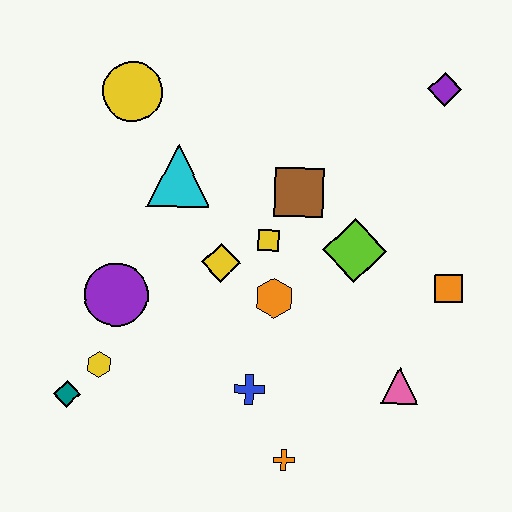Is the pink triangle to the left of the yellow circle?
No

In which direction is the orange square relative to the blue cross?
The orange square is to the right of the blue cross.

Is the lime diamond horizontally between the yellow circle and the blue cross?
No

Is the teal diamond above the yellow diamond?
No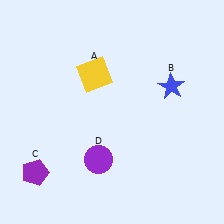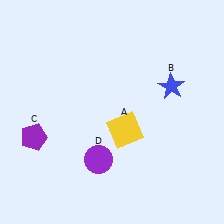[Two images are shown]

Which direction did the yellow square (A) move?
The yellow square (A) moved down.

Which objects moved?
The objects that moved are: the yellow square (A), the purple pentagon (C).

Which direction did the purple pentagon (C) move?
The purple pentagon (C) moved up.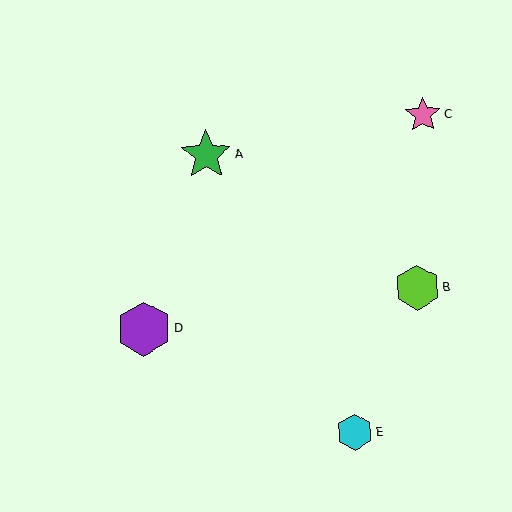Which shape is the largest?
The purple hexagon (labeled D) is the largest.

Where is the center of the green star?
The center of the green star is at (206, 155).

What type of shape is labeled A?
Shape A is a green star.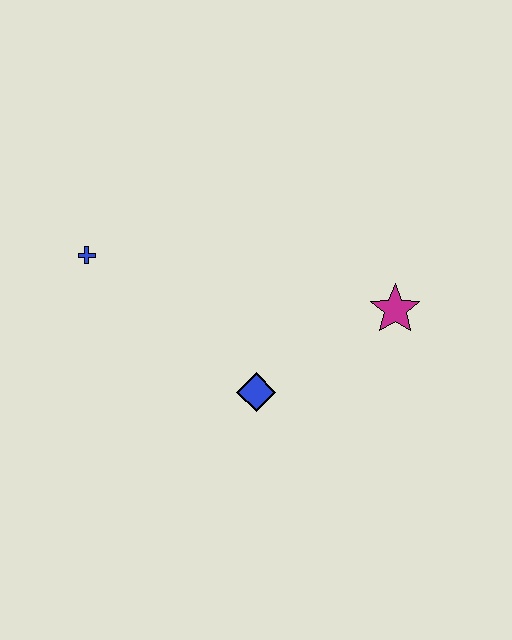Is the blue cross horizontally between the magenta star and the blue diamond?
No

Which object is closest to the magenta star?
The blue diamond is closest to the magenta star.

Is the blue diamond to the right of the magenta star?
No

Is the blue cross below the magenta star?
No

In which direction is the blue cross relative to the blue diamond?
The blue cross is to the left of the blue diamond.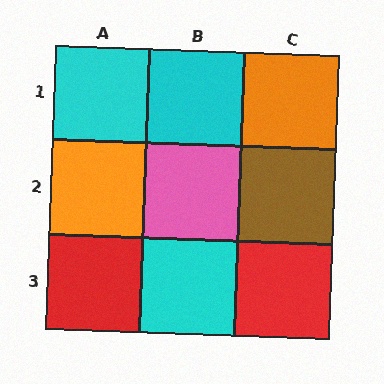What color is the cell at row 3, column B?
Cyan.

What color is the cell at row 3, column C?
Red.